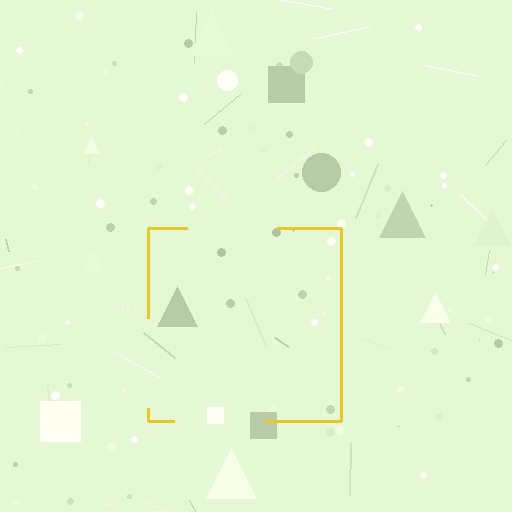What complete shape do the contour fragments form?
The contour fragments form a square.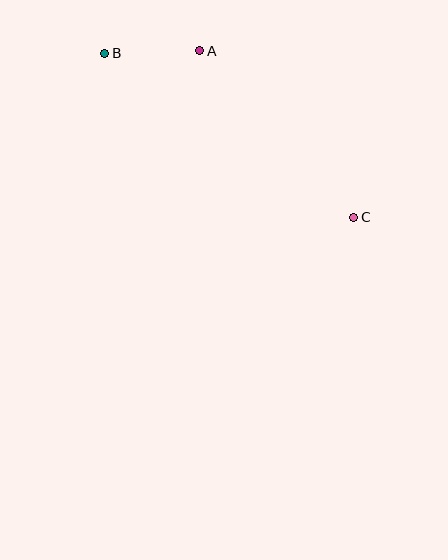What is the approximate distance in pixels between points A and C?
The distance between A and C is approximately 227 pixels.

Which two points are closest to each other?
Points A and B are closest to each other.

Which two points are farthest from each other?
Points B and C are farthest from each other.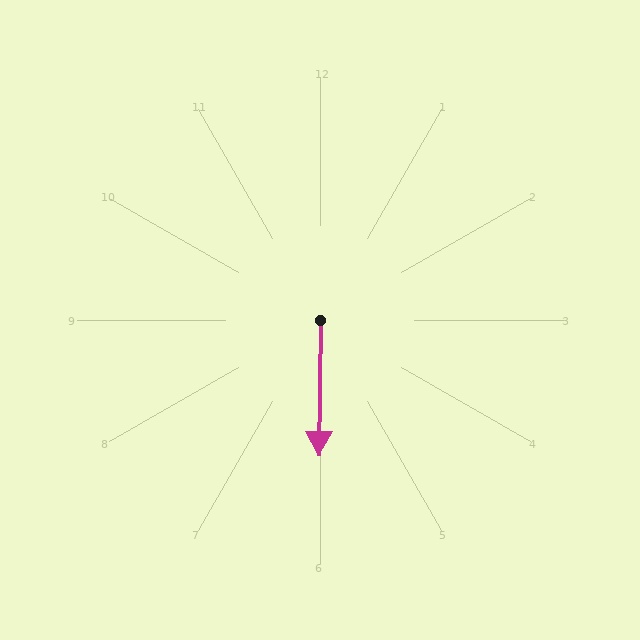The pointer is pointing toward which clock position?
Roughly 6 o'clock.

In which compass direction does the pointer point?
South.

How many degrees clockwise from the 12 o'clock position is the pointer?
Approximately 181 degrees.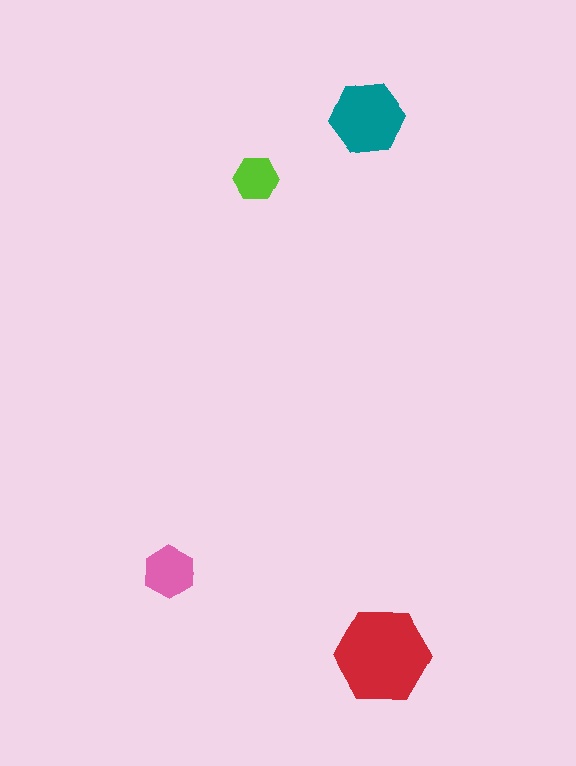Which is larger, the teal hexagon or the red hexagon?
The red one.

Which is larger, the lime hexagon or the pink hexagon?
The pink one.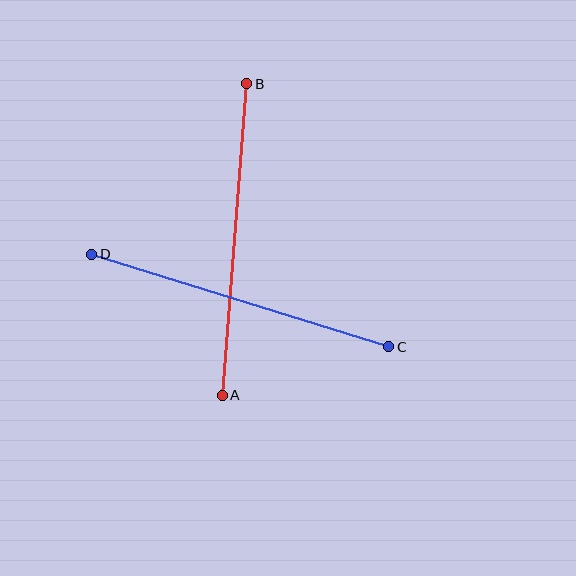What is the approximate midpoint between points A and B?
The midpoint is at approximately (235, 240) pixels.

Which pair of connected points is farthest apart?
Points A and B are farthest apart.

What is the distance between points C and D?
The distance is approximately 311 pixels.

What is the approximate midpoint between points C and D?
The midpoint is at approximately (240, 301) pixels.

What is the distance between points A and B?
The distance is approximately 312 pixels.